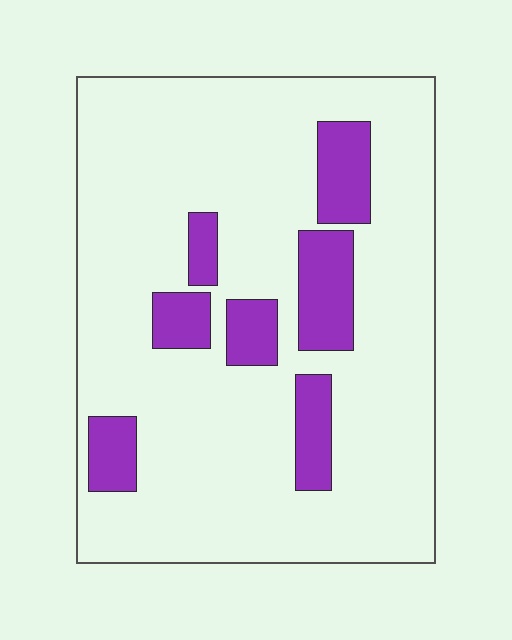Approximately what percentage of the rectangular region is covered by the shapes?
Approximately 15%.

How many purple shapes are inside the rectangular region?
7.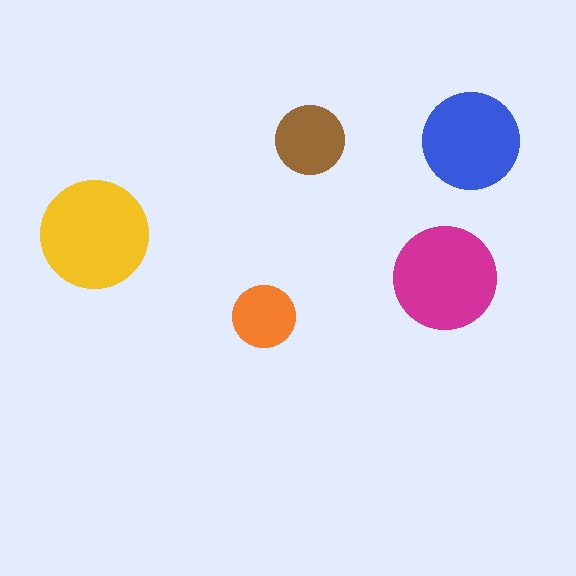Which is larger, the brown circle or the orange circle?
The brown one.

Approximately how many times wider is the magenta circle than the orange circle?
About 1.5 times wider.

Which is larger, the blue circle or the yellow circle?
The yellow one.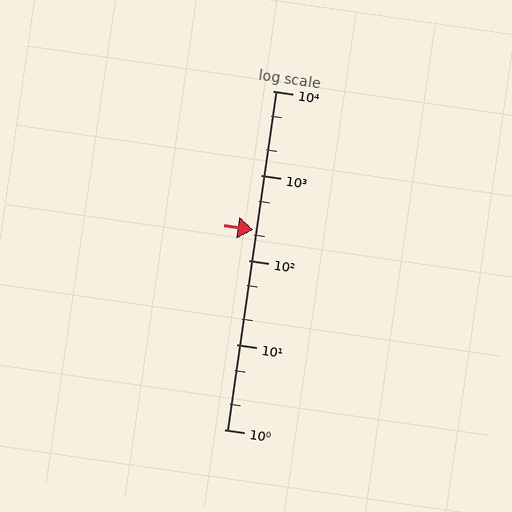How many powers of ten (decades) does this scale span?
The scale spans 4 decades, from 1 to 10000.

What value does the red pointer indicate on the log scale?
The pointer indicates approximately 230.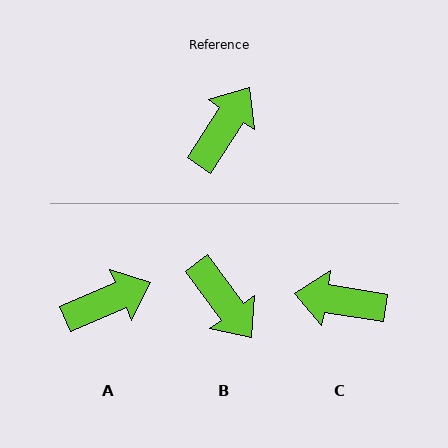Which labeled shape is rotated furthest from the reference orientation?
C, about 114 degrees away.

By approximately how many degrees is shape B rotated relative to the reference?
Approximately 111 degrees clockwise.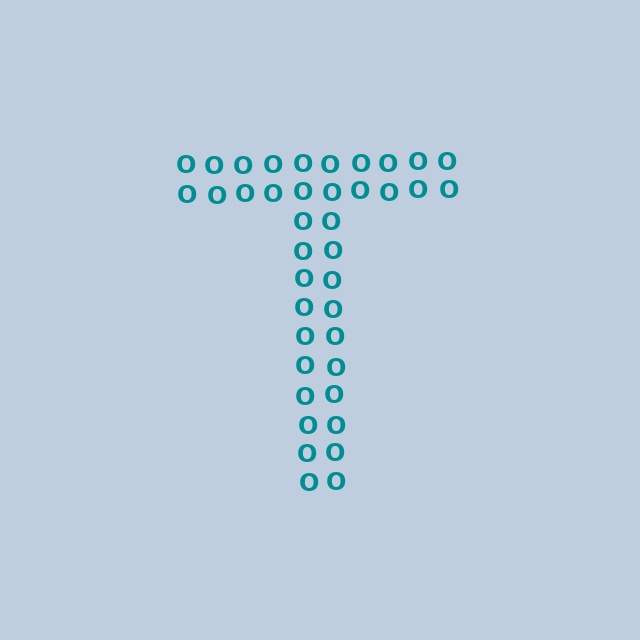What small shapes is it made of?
It is made of small letter O's.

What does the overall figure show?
The overall figure shows the letter T.